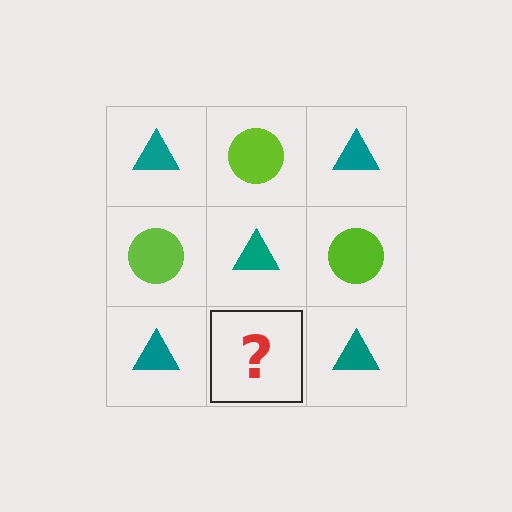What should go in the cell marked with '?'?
The missing cell should contain a lime circle.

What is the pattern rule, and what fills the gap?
The rule is that it alternates teal triangle and lime circle in a checkerboard pattern. The gap should be filled with a lime circle.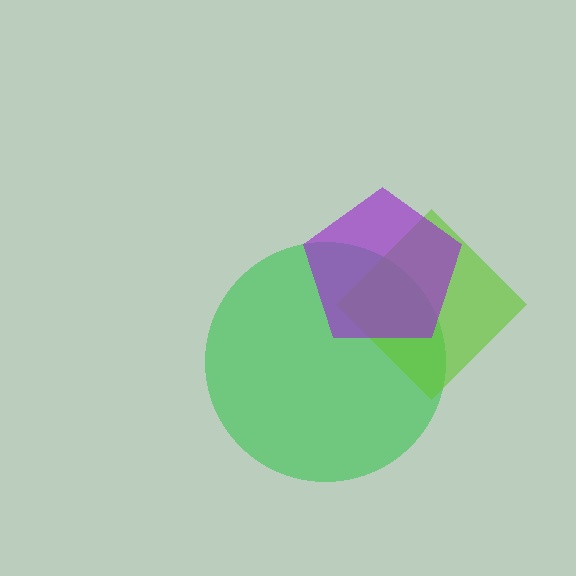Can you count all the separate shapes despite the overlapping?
Yes, there are 3 separate shapes.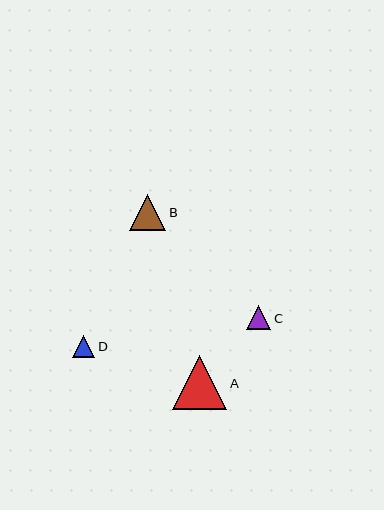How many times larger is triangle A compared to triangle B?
Triangle A is approximately 1.5 times the size of triangle B.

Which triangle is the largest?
Triangle A is the largest with a size of approximately 54 pixels.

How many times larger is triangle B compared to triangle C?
Triangle B is approximately 1.5 times the size of triangle C.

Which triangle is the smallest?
Triangle D is the smallest with a size of approximately 22 pixels.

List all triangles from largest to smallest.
From largest to smallest: A, B, C, D.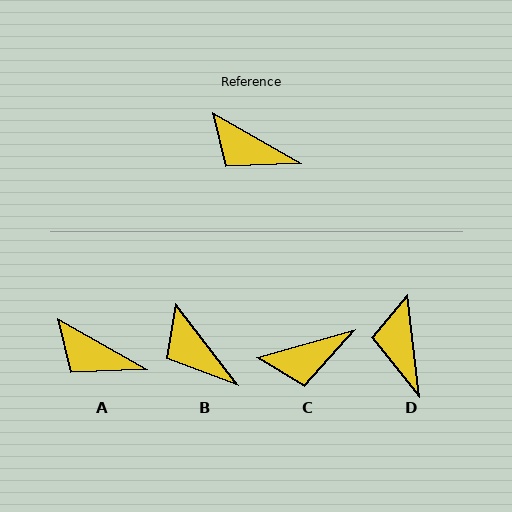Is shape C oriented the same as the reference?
No, it is off by about 45 degrees.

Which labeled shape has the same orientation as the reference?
A.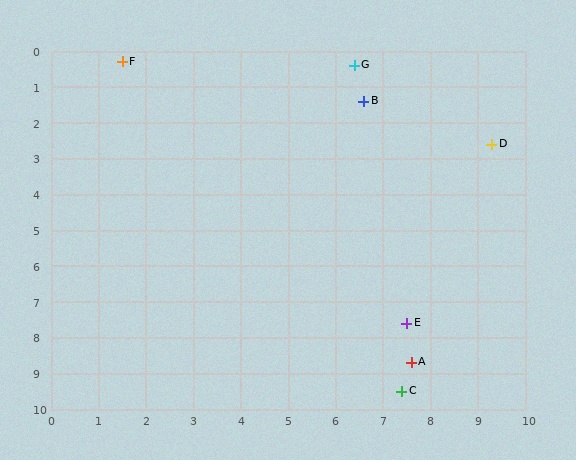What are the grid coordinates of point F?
Point F is at approximately (1.5, 0.3).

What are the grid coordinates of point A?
Point A is at approximately (7.6, 8.7).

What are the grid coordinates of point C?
Point C is at approximately (7.4, 9.5).